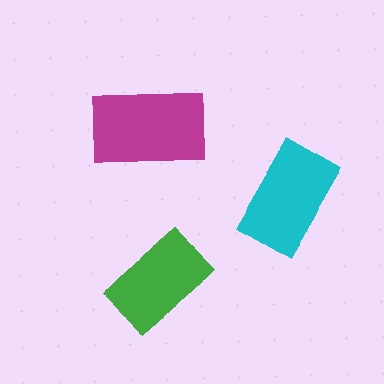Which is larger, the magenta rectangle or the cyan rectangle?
The magenta one.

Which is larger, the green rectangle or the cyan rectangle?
The cyan one.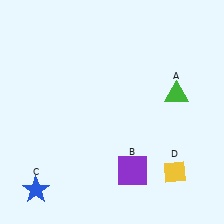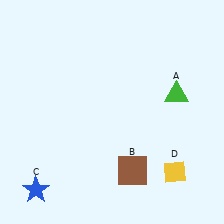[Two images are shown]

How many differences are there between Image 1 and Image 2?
There is 1 difference between the two images.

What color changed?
The square (B) changed from purple in Image 1 to brown in Image 2.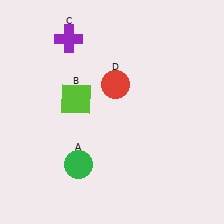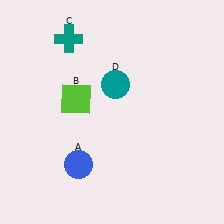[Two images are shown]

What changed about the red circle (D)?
In Image 1, D is red. In Image 2, it changed to teal.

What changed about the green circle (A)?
In Image 1, A is green. In Image 2, it changed to blue.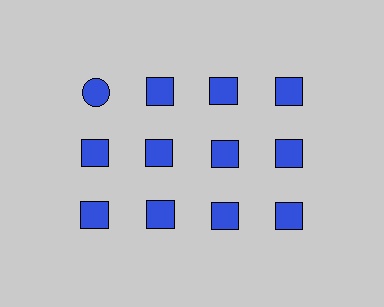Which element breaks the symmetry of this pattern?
The blue circle in the top row, leftmost column breaks the symmetry. All other shapes are blue squares.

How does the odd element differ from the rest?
It has a different shape: circle instead of square.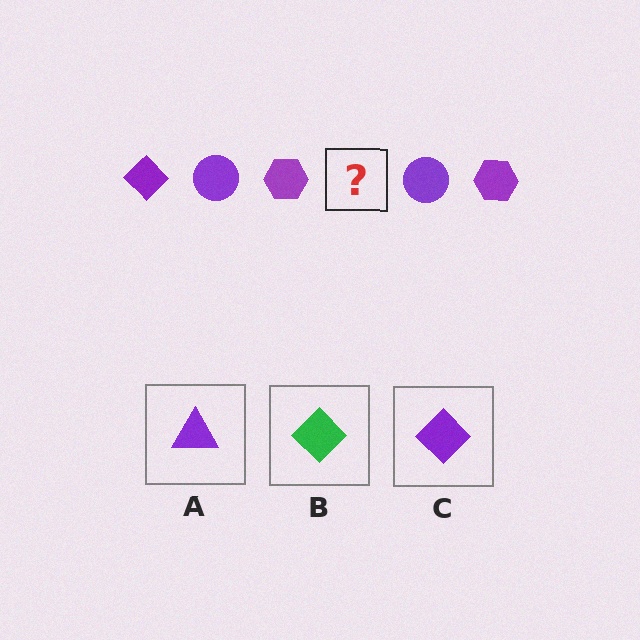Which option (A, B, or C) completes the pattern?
C.